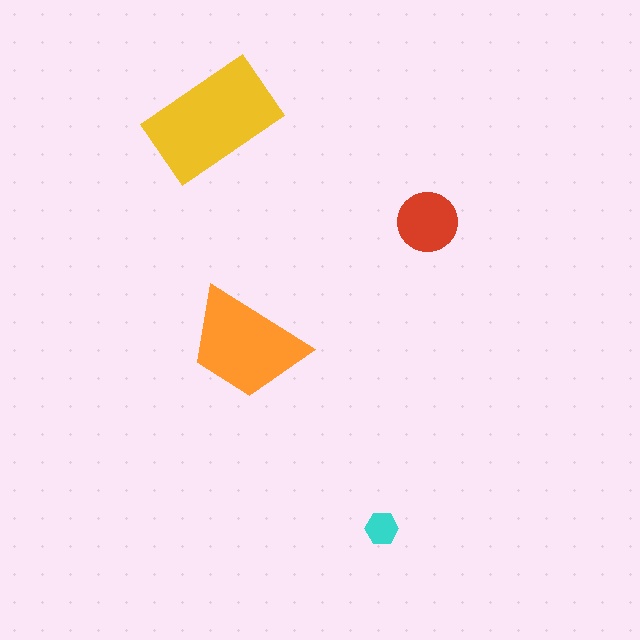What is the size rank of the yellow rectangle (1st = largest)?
1st.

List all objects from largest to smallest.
The yellow rectangle, the orange trapezoid, the red circle, the cyan hexagon.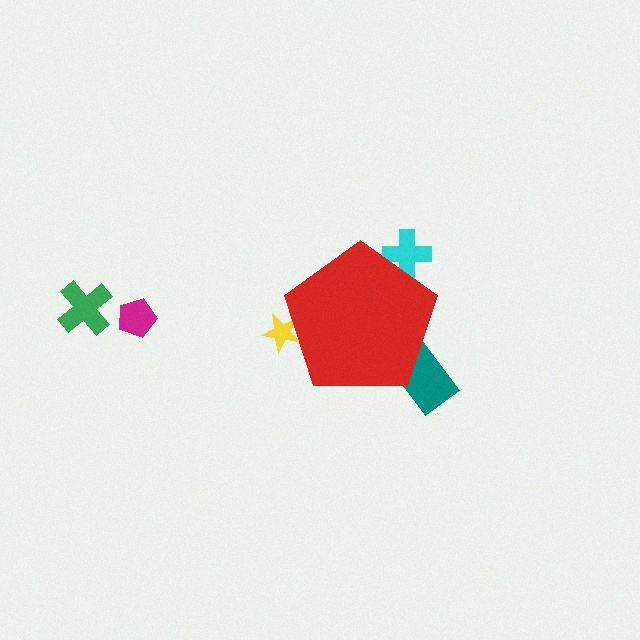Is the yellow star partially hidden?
Yes, the yellow star is partially hidden behind the red pentagon.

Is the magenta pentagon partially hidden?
No, the magenta pentagon is fully visible.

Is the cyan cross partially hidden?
Yes, the cyan cross is partially hidden behind the red pentagon.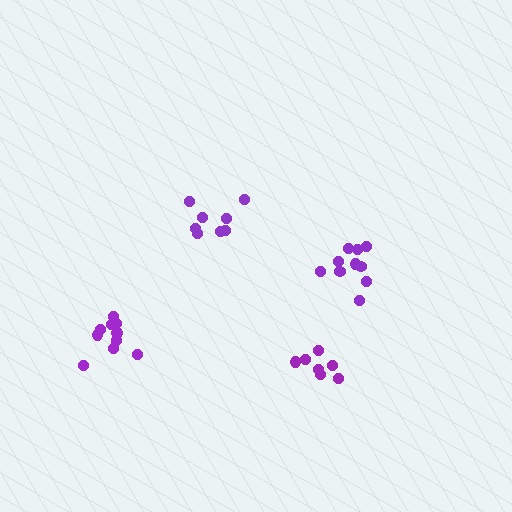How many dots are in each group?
Group 1: 10 dots, Group 2: 10 dots, Group 3: 8 dots, Group 4: 7 dots (35 total).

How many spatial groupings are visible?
There are 4 spatial groupings.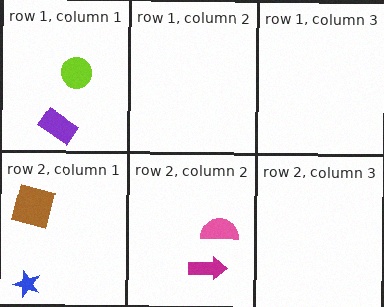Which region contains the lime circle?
The row 1, column 1 region.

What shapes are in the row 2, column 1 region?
The blue star, the brown square.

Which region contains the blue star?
The row 2, column 1 region.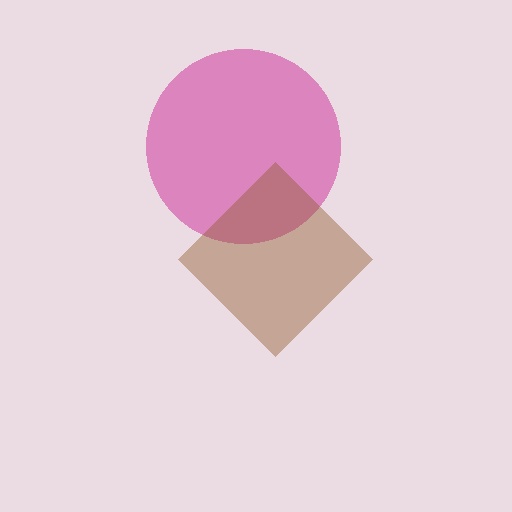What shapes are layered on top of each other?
The layered shapes are: a magenta circle, a brown diamond.